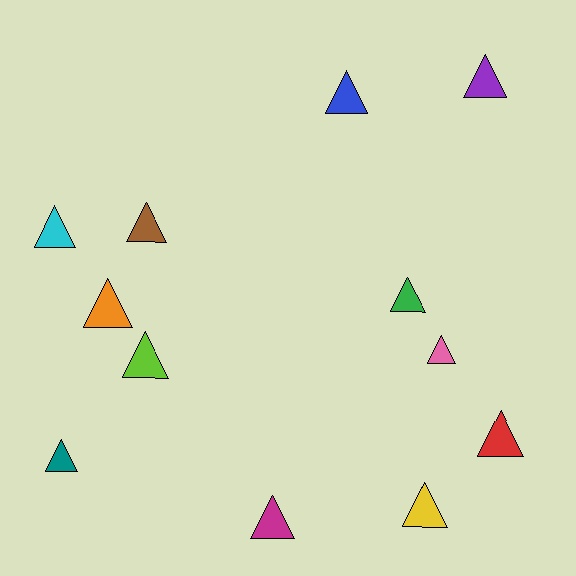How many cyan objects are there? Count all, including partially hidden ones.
There is 1 cyan object.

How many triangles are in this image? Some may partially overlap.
There are 12 triangles.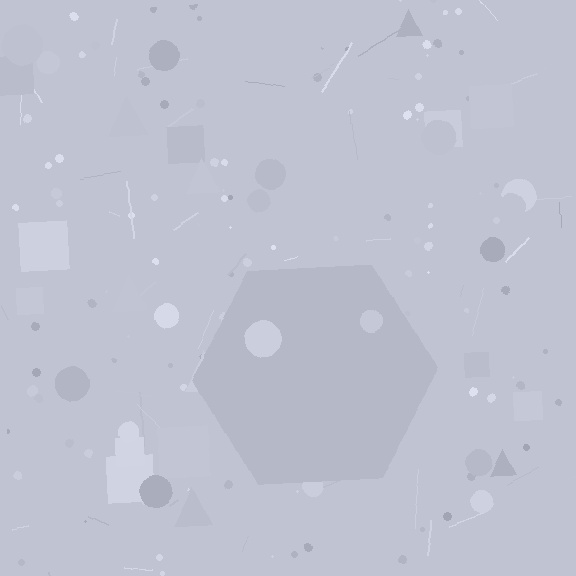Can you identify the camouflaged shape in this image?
The camouflaged shape is a hexagon.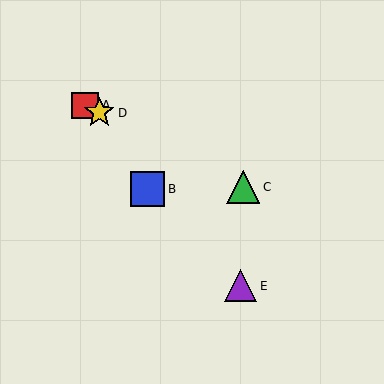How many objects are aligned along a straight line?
3 objects (A, C, D) are aligned along a straight line.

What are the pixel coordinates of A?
Object A is at (85, 105).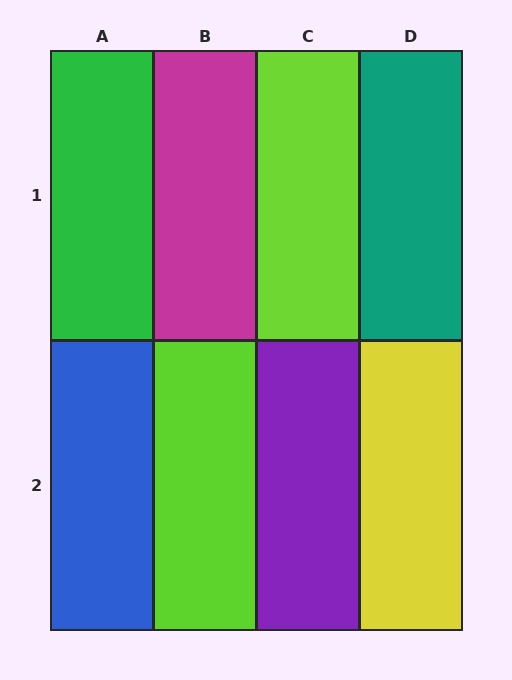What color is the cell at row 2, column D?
Yellow.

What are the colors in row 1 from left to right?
Green, magenta, lime, teal.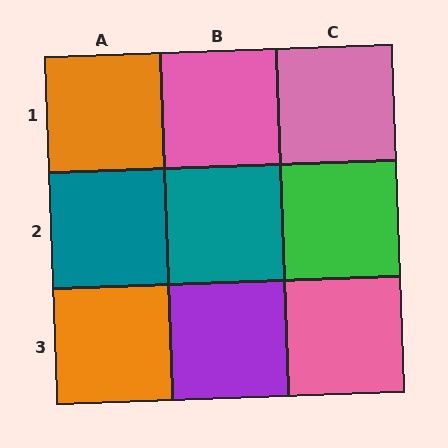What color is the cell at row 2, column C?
Green.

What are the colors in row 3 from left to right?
Orange, purple, pink.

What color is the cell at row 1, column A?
Orange.